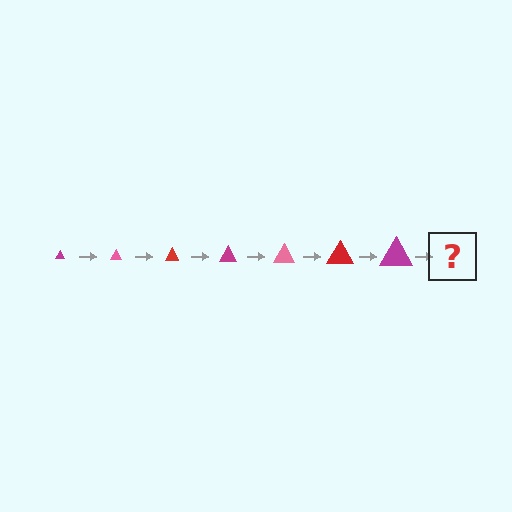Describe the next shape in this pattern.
It should be a pink triangle, larger than the previous one.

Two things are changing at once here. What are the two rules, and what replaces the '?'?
The two rules are that the triangle grows larger each step and the color cycles through magenta, pink, and red. The '?' should be a pink triangle, larger than the previous one.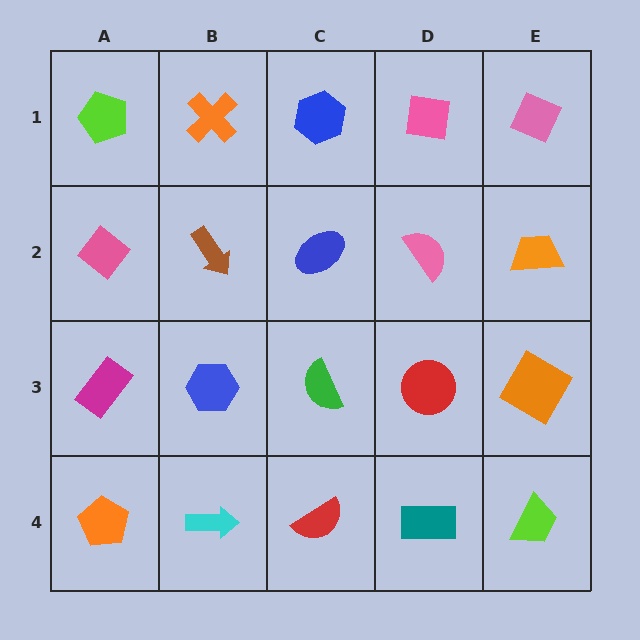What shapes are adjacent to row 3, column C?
A blue ellipse (row 2, column C), a red semicircle (row 4, column C), a blue hexagon (row 3, column B), a red circle (row 3, column D).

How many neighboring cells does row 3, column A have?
3.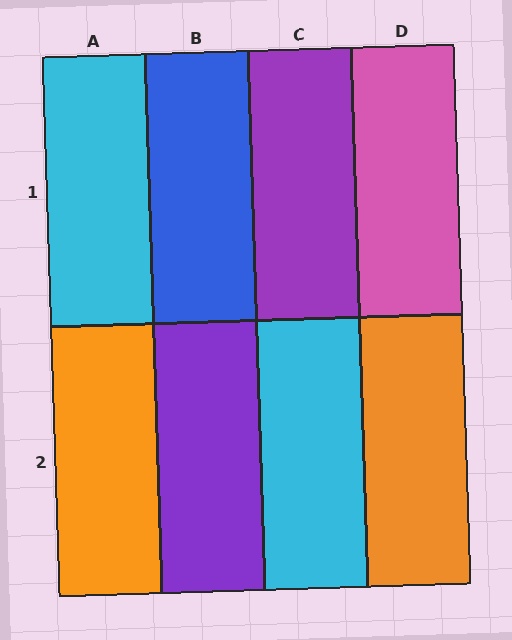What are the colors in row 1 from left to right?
Cyan, blue, purple, pink.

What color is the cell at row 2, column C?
Cyan.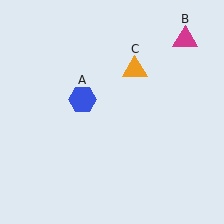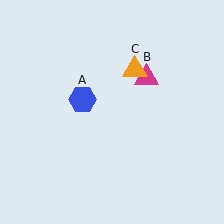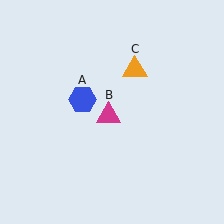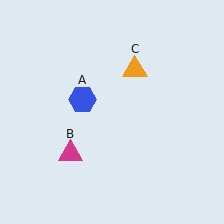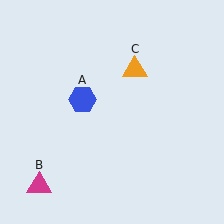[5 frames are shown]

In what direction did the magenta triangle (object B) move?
The magenta triangle (object B) moved down and to the left.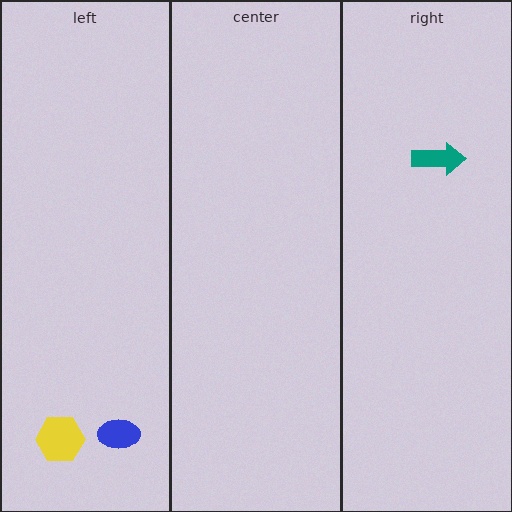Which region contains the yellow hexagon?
The left region.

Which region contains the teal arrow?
The right region.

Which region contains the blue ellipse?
The left region.